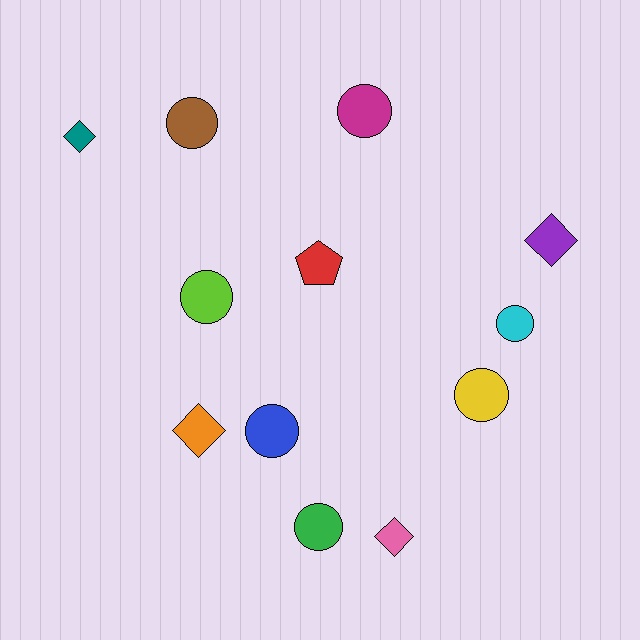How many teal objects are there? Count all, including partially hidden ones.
There is 1 teal object.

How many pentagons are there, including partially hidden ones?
There is 1 pentagon.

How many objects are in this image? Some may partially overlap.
There are 12 objects.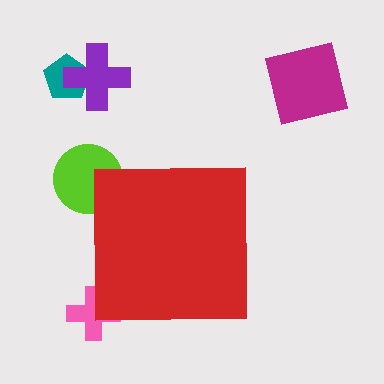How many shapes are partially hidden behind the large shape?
2 shapes are partially hidden.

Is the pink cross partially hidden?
Yes, the pink cross is partially hidden behind the red square.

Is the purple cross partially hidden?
No, the purple cross is fully visible.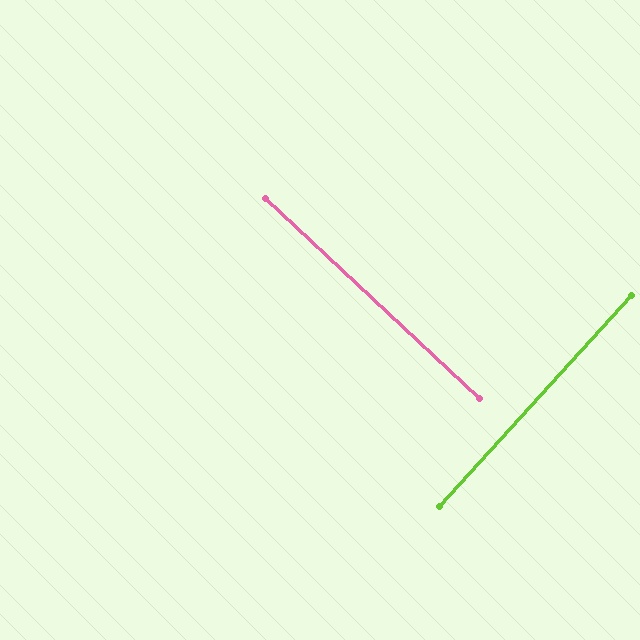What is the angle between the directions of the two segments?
Approximately 89 degrees.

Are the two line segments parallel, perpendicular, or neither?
Perpendicular — they meet at approximately 89°.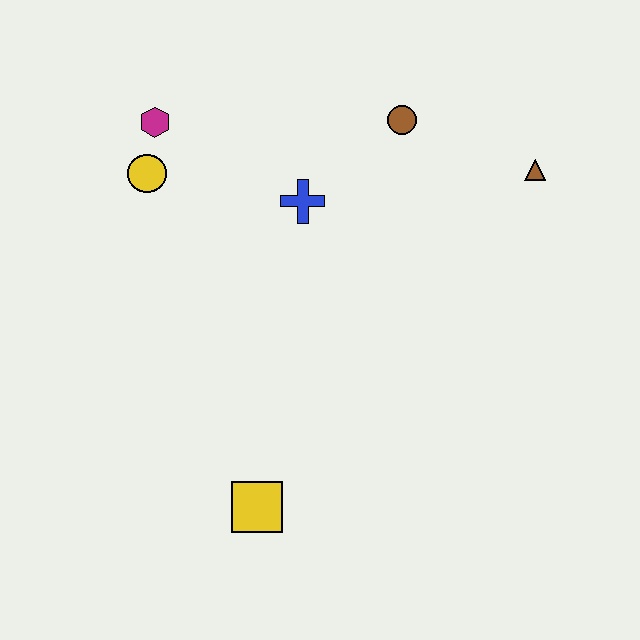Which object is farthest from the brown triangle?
The yellow square is farthest from the brown triangle.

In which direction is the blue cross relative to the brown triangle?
The blue cross is to the left of the brown triangle.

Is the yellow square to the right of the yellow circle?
Yes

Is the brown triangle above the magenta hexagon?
No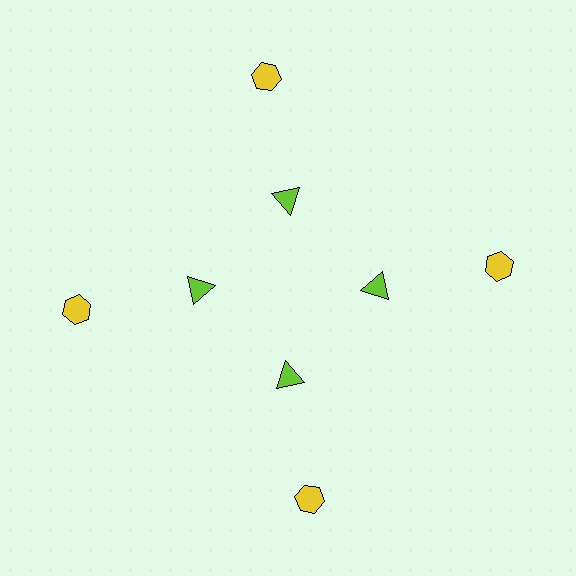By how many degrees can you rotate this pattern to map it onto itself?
The pattern maps onto itself every 90 degrees of rotation.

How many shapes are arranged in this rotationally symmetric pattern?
There are 8 shapes, arranged in 4 groups of 2.